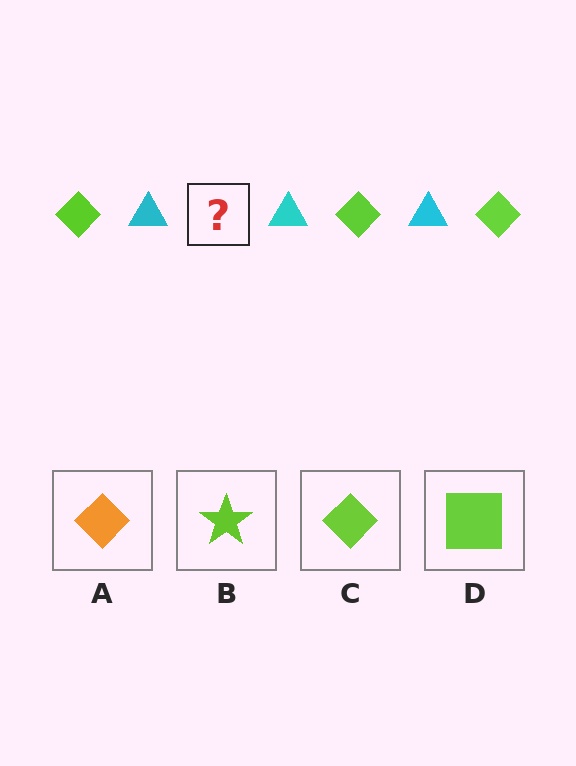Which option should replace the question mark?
Option C.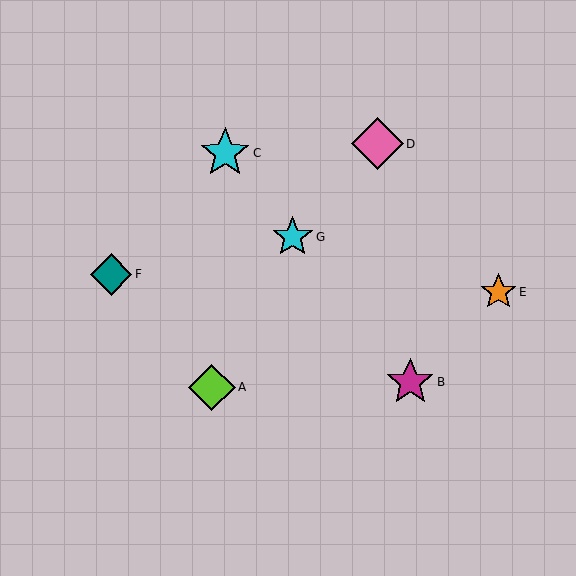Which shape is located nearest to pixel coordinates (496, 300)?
The orange star (labeled E) at (498, 292) is nearest to that location.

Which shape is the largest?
The pink diamond (labeled D) is the largest.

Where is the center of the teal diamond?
The center of the teal diamond is at (111, 274).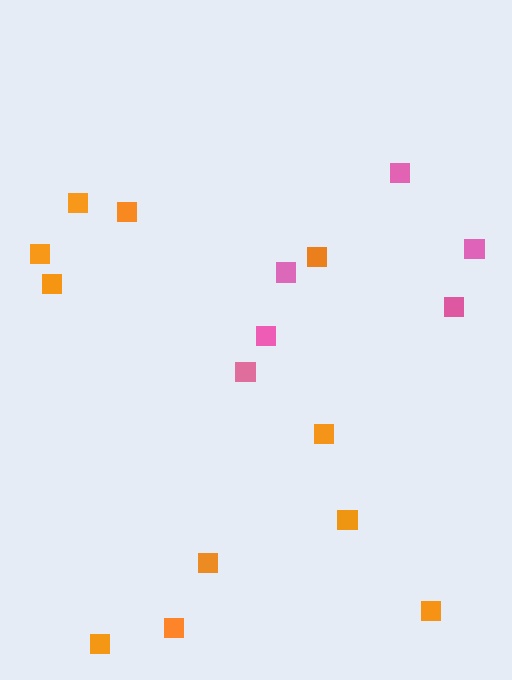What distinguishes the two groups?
There are 2 groups: one group of orange squares (11) and one group of pink squares (6).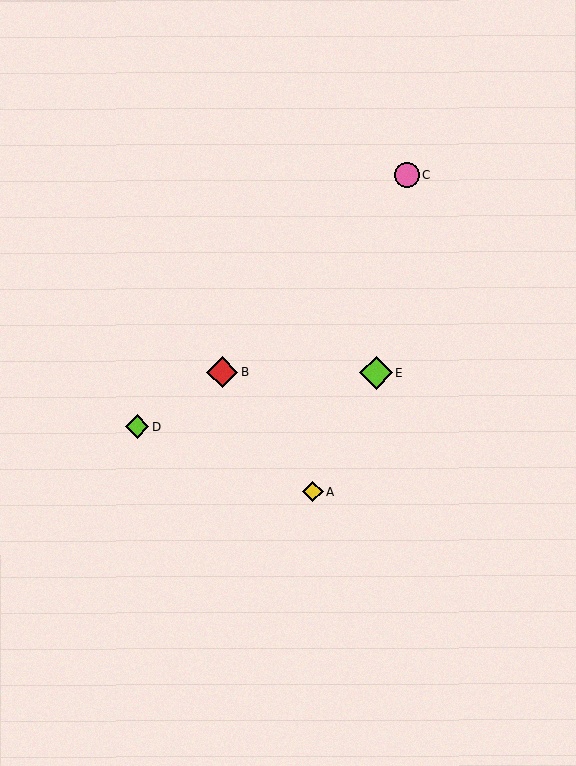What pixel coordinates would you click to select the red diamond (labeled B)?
Click at (222, 373) to select the red diamond B.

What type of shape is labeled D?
Shape D is a lime diamond.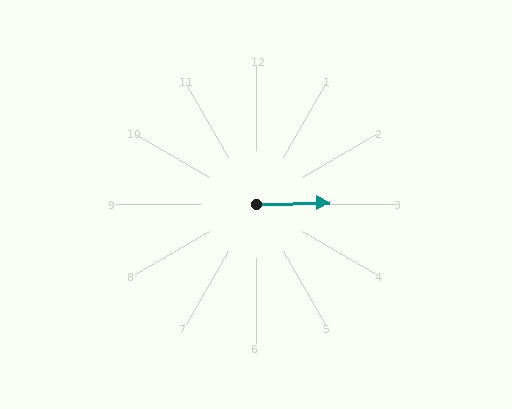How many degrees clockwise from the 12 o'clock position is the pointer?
Approximately 88 degrees.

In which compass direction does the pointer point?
East.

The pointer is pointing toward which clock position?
Roughly 3 o'clock.